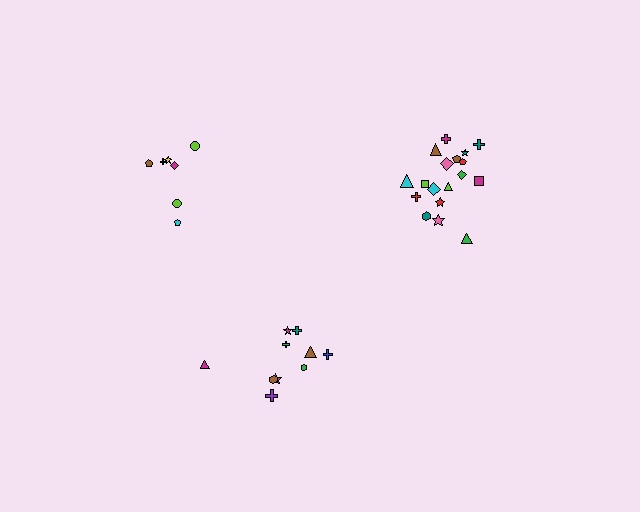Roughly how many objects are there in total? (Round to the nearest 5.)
Roughly 35 objects in total.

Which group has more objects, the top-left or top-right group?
The top-right group.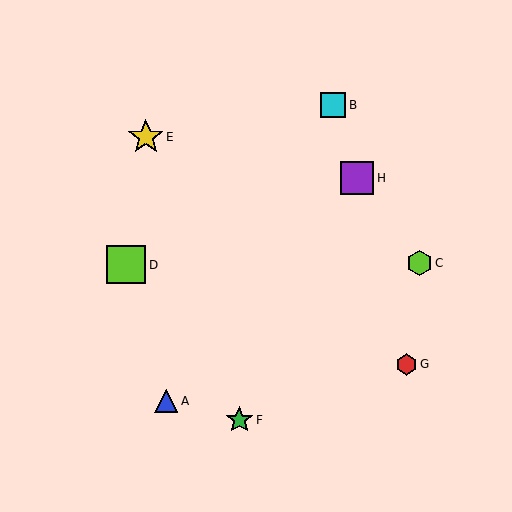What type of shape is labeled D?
Shape D is a lime square.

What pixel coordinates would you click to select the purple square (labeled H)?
Click at (357, 178) to select the purple square H.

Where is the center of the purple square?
The center of the purple square is at (357, 178).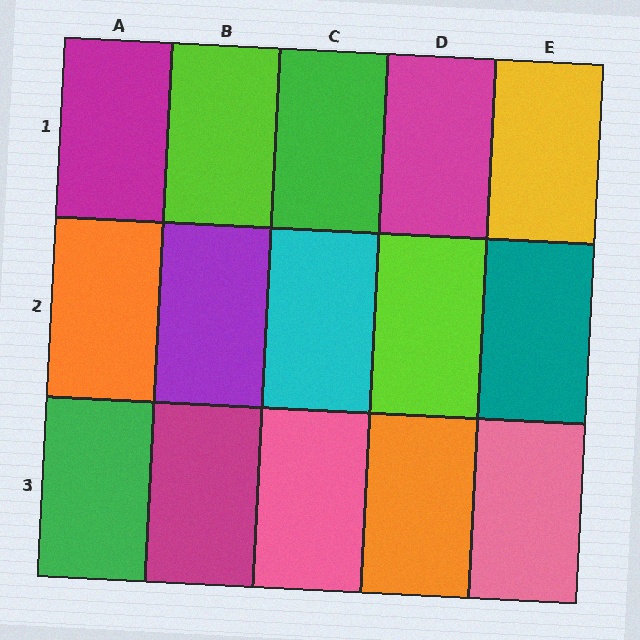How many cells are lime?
2 cells are lime.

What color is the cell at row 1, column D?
Magenta.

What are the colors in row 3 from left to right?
Green, magenta, pink, orange, pink.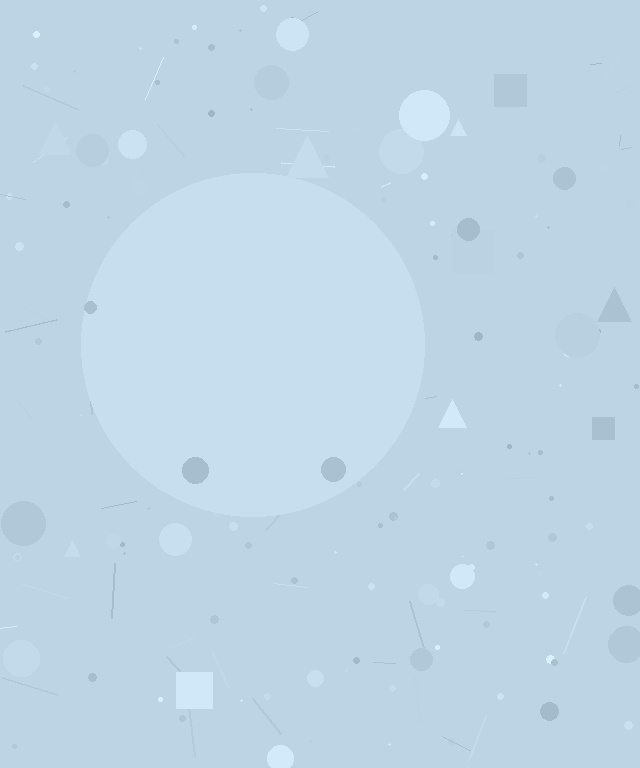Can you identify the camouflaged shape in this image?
The camouflaged shape is a circle.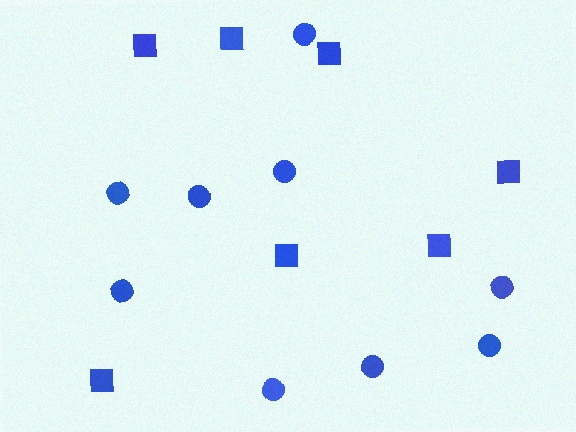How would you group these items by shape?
There are 2 groups: one group of squares (7) and one group of circles (9).